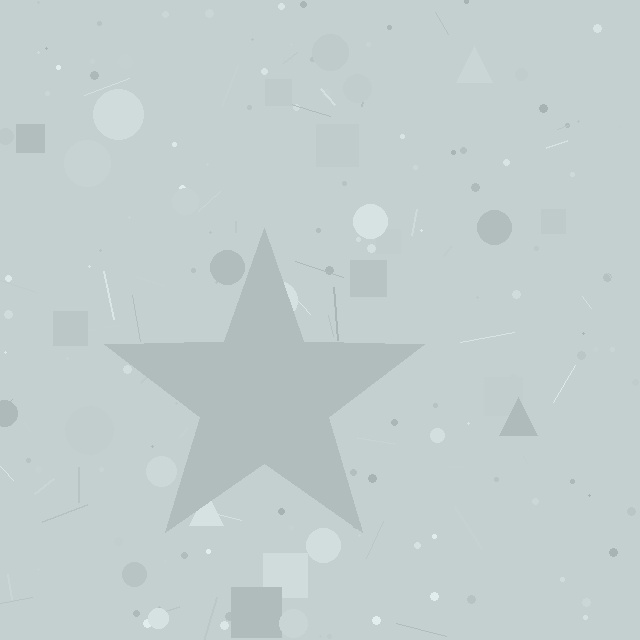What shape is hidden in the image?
A star is hidden in the image.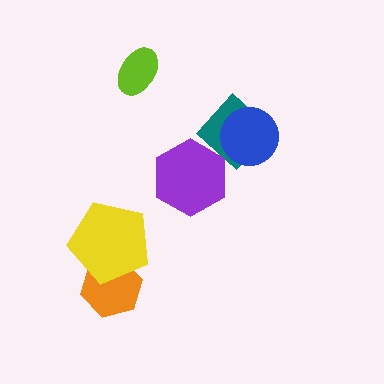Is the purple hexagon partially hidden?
No, no other shape covers it.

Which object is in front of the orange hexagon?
The yellow pentagon is in front of the orange hexagon.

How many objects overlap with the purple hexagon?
1 object overlaps with the purple hexagon.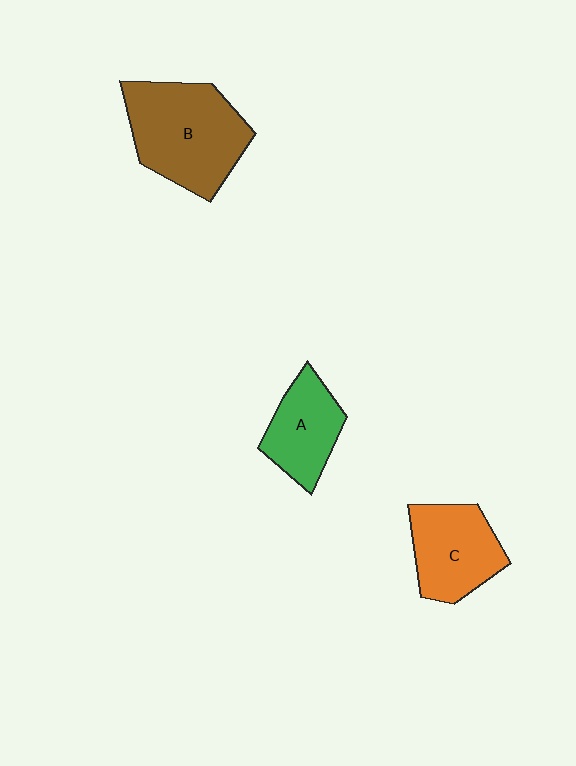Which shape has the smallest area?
Shape A (green).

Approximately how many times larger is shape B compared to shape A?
Approximately 1.7 times.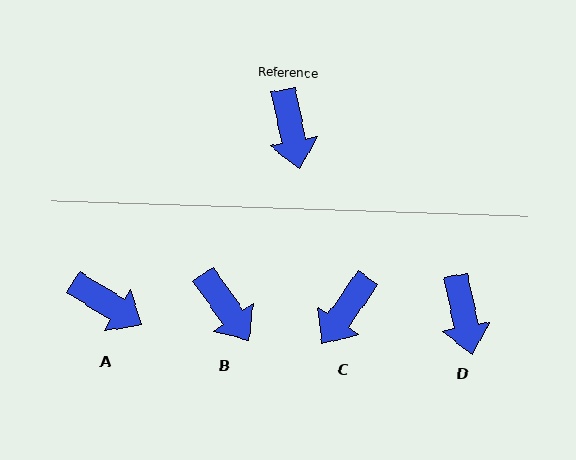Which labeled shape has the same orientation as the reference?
D.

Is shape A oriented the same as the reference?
No, it is off by about 46 degrees.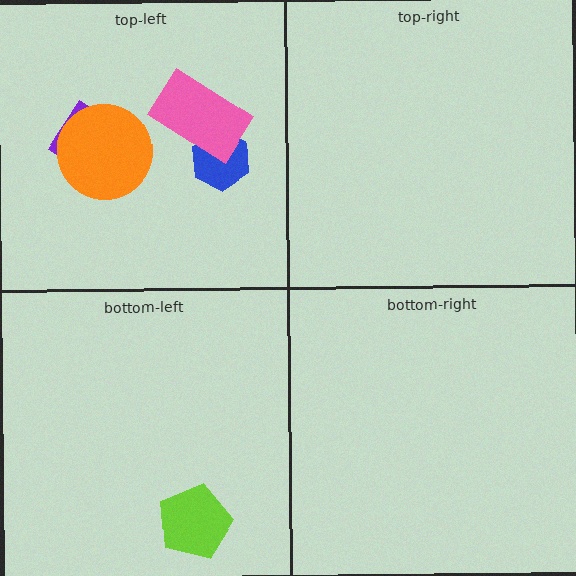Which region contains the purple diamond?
The top-left region.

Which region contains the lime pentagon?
The bottom-left region.